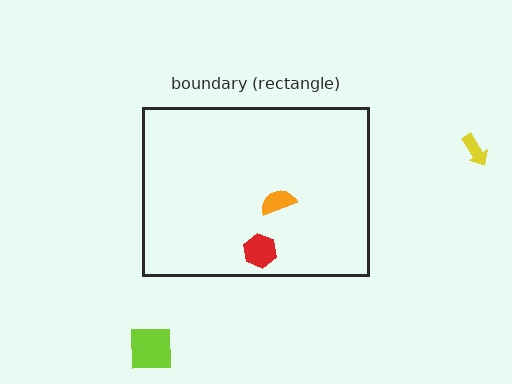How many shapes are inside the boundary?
2 inside, 2 outside.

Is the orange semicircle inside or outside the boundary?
Inside.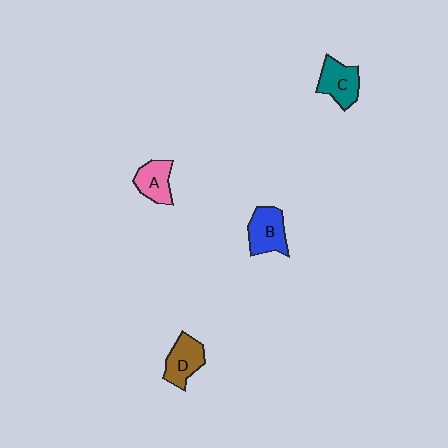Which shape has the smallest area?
Shape A (pink).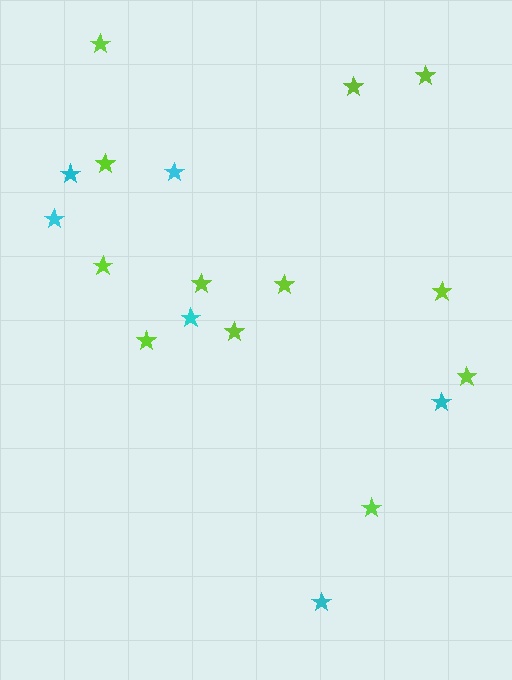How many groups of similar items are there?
There are 2 groups: one group of cyan stars (6) and one group of lime stars (12).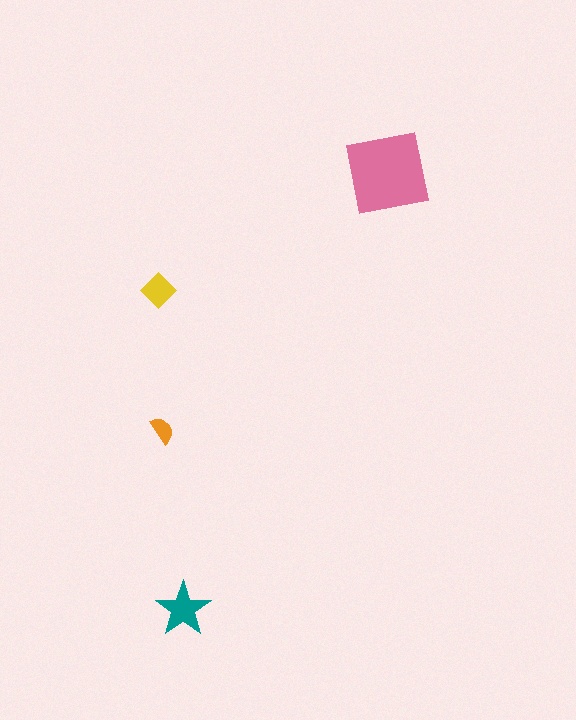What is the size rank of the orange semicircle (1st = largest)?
4th.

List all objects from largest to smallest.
The pink square, the teal star, the yellow diamond, the orange semicircle.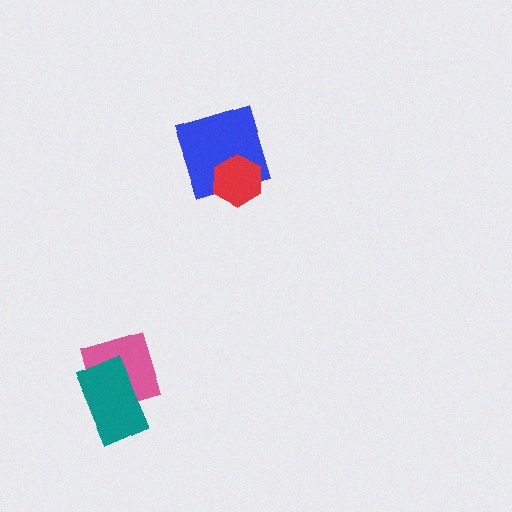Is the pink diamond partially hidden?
Yes, it is partially covered by another shape.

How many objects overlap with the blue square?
1 object overlaps with the blue square.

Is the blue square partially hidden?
Yes, it is partially covered by another shape.